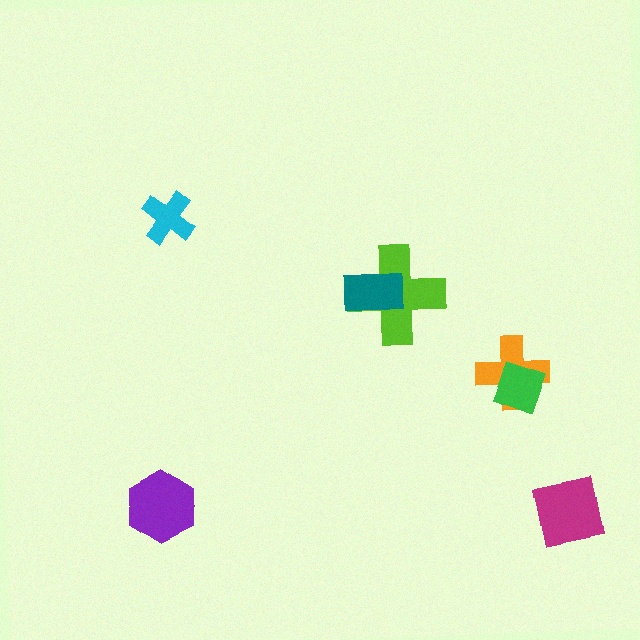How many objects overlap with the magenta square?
0 objects overlap with the magenta square.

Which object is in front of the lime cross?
The teal rectangle is in front of the lime cross.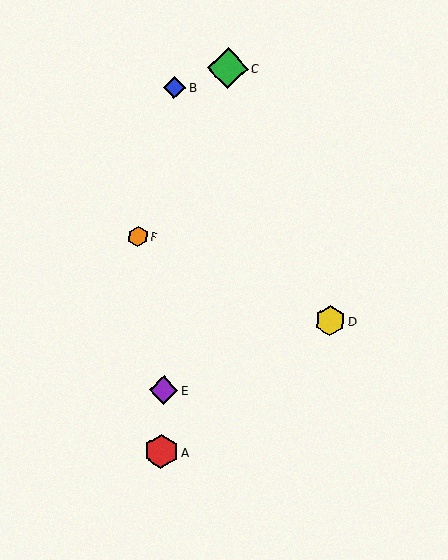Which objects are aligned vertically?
Objects A, B, E are aligned vertically.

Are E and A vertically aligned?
Yes, both are at x≈164.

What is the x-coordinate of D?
Object D is at x≈330.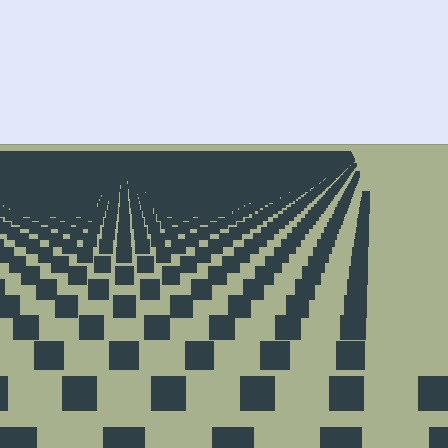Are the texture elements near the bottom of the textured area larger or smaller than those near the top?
Larger. Near the bottom, elements are closer to the viewer and appear at a bigger on-screen size.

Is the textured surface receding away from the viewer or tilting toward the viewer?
The surface is receding away from the viewer. Texture elements get smaller and denser toward the top.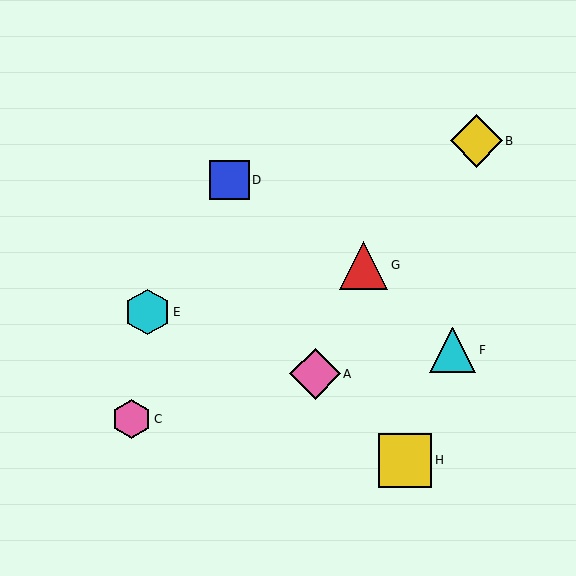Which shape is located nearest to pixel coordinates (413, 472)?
The yellow square (labeled H) at (405, 460) is nearest to that location.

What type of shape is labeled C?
Shape C is a pink hexagon.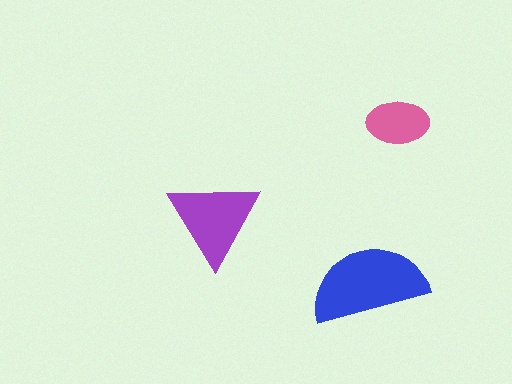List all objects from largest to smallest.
The blue semicircle, the purple triangle, the pink ellipse.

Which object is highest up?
The pink ellipse is topmost.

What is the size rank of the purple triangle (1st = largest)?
2nd.